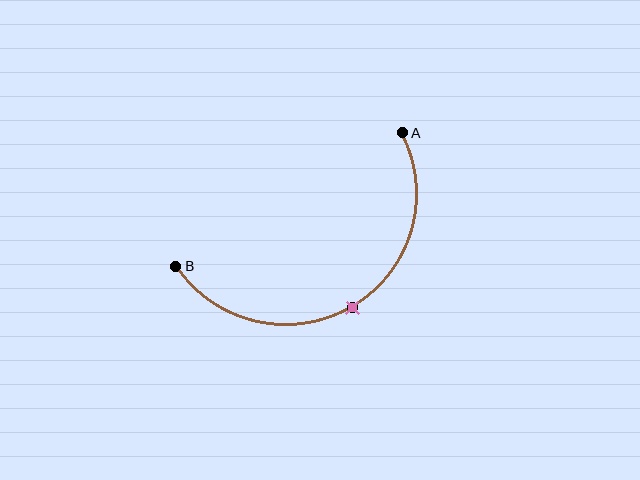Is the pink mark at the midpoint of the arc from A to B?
Yes. The pink mark lies on the arc at equal arc-length from both A and B — it is the arc midpoint.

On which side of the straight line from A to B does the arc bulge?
The arc bulges below the straight line connecting A and B.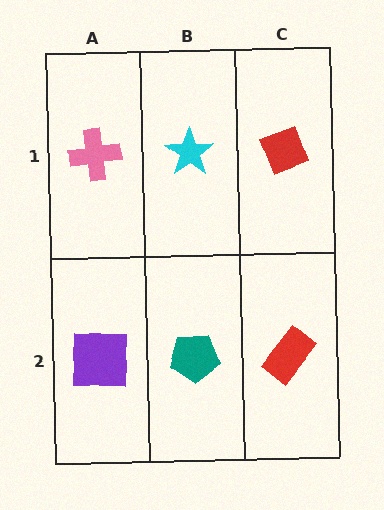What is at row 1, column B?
A cyan star.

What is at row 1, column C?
A red diamond.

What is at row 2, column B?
A teal pentagon.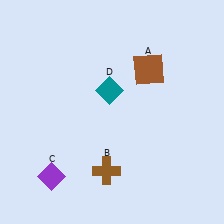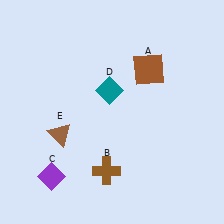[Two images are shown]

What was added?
A brown triangle (E) was added in Image 2.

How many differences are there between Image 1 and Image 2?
There is 1 difference between the two images.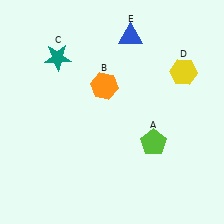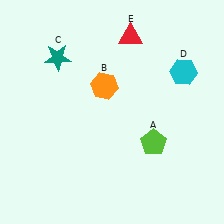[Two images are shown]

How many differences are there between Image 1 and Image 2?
There are 2 differences between the two images.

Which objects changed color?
D changed from yellow to cyan. E changed from blue to red.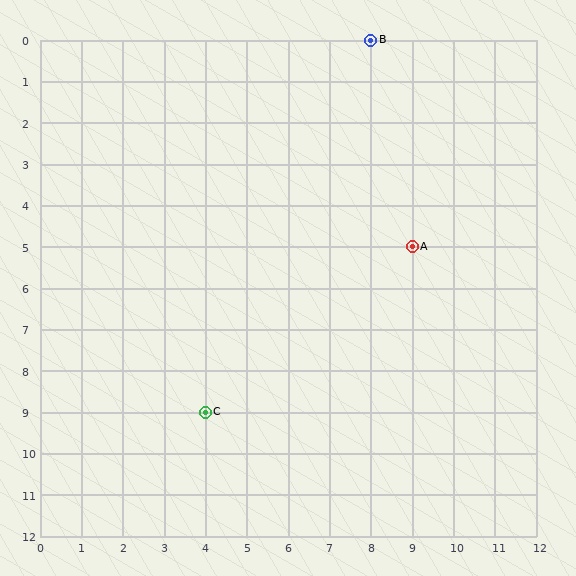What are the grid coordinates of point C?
Point C is at grid coordinates (4, 9).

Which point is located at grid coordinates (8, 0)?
Point B is at (8, 0).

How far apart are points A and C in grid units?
Points A and C are 5 columns and 4 rows apart (about 6.4 grid units diagonally).